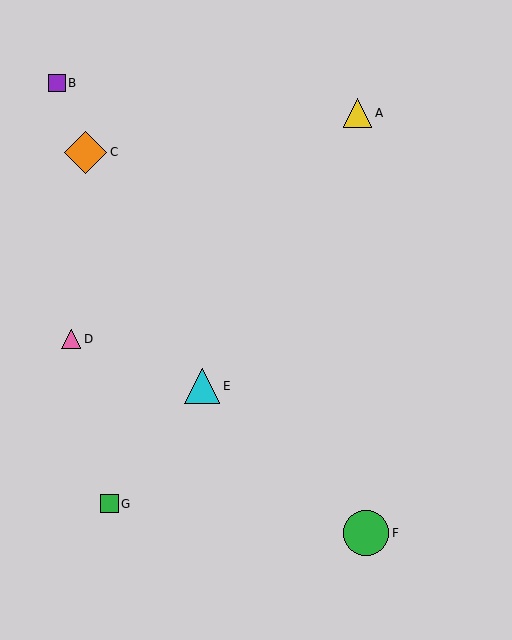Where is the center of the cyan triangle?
The center of the cyan triangle is at (202, 386).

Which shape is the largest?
The green circle (labeled F) is the largest.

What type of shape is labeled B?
Shape B is a purple square.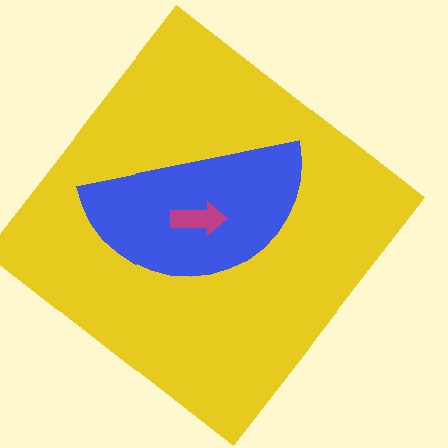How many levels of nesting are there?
3.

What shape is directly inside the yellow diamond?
The blue semicircle.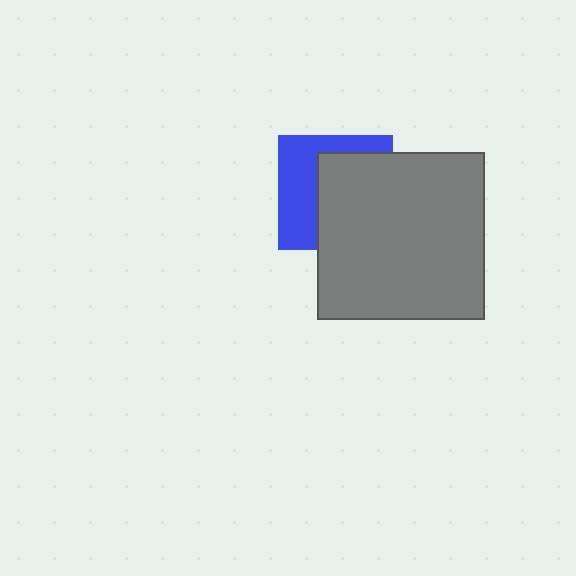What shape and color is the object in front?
The object in front is a gray square.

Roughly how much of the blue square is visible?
A small part of it is visible (roughly 44%).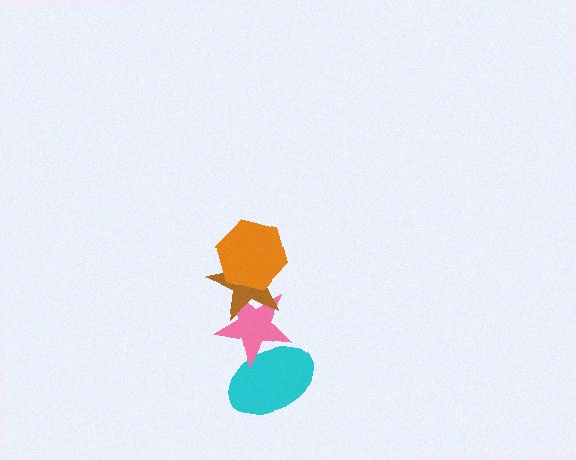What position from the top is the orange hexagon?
The orange hexagon is 1st from the top.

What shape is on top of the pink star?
The brown star is on top of the pink star.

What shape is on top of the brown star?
The orange hexagon is on top of the brown star.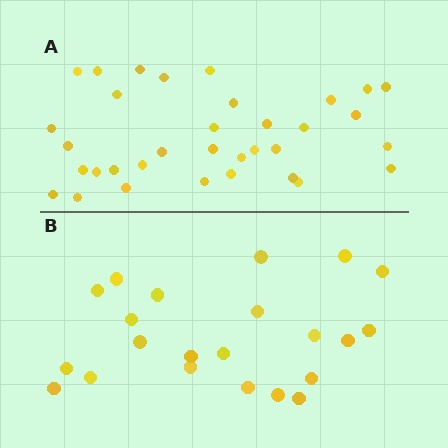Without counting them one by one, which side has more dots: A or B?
Region A (the top region) has more dots.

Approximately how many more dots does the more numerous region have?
Region A has roughly 12 or so more dots than region B.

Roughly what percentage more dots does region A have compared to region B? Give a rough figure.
About 55% more.